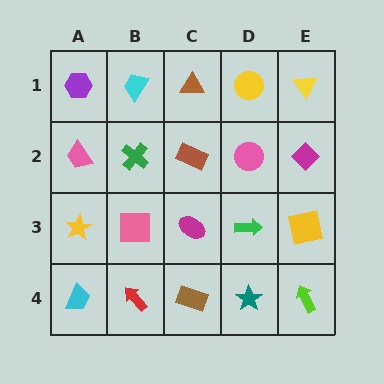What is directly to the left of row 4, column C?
A red arrow.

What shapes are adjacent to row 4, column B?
A pink square (row 3, column B), a cyan trapezoid (row 4, column A), a brown rectangle (row 4, column C).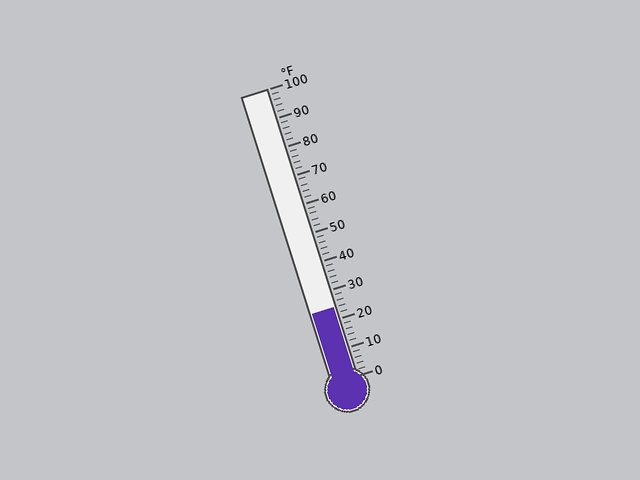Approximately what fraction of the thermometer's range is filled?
The thermometer is filled to approximately 25% of its range.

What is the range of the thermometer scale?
The thermometer scale ranges from 0°F to 100°F.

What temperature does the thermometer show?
The thermometer shows approximately 24°F.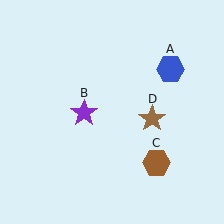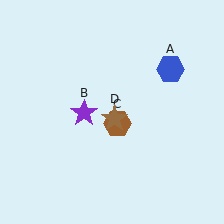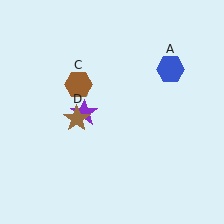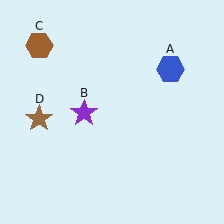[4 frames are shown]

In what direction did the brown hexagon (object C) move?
The brown hexagon (object C) moved up and to the left.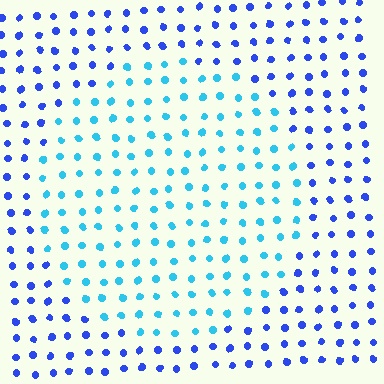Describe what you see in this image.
The image is filled with small blue elements in a uniform arrangement. A circle-shaped region is visible where the elements are tinted to a slightly different hue, forming a subtle color boundary.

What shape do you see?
I see a circle.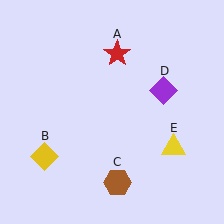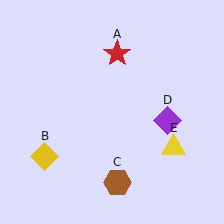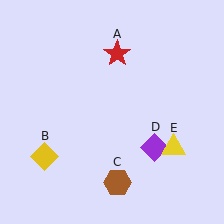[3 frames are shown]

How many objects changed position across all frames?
1 object changed position: purple diamond (object D).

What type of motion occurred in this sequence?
The purple diamond (object D) rotated clockwise around the center of the scene.